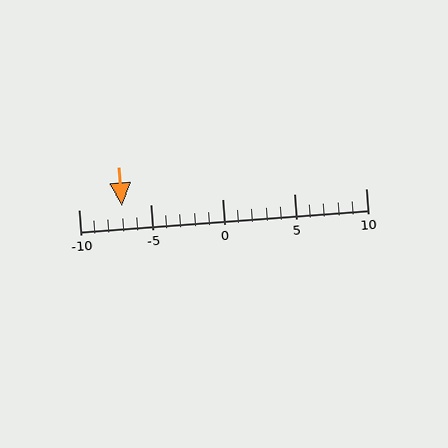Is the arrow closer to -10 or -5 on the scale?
The arrow is closer to -5.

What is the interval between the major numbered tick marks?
The major tick marks are spaced 5 units apart.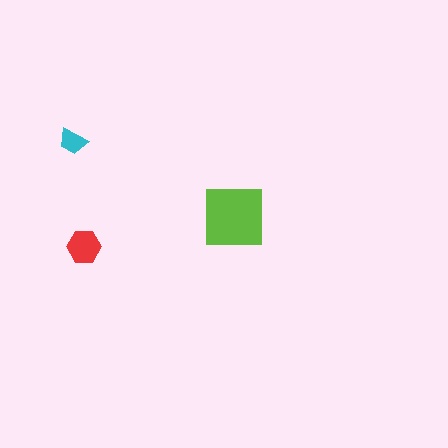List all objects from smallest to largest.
The cyan trapezoid, the red hexagon, the lime square.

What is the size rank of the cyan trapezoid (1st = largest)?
3rd.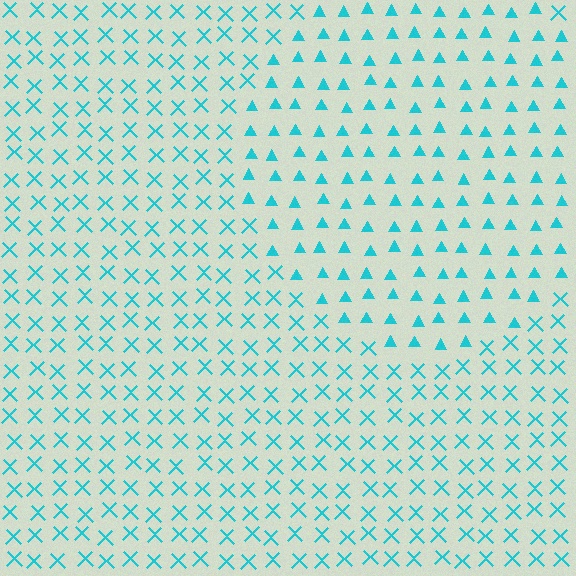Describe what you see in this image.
The image is filled with small cyan elements arranged in a uniform grid. A circle-shaped region contains triangles, while the surrounding area contains X marks. The boundary is defined purely by the change in element shape.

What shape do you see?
I see a circle.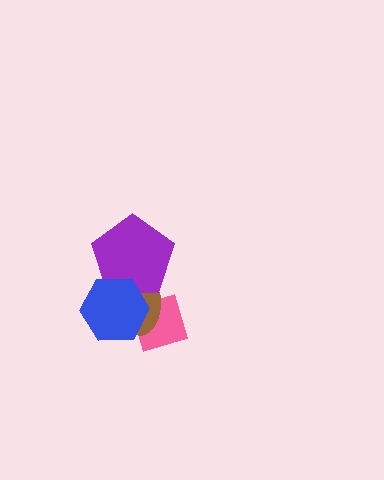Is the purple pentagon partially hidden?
Yes, it is partially covered by another shape.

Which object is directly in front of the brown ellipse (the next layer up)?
The purple pentagon is directly in front of the brown ellipse.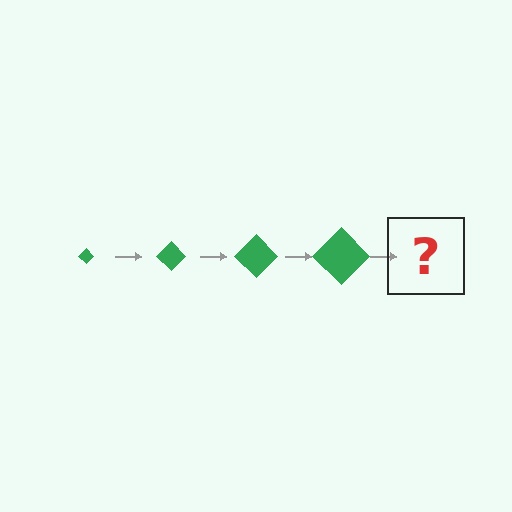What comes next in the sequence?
The next element should be a green diamond, larger than the previous one.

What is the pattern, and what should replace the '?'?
The pattern is that the diamond gets progressively larger each step. The '?' should be a green diamond, larger than the previous one.